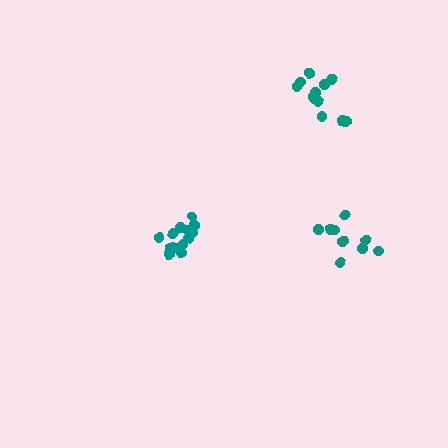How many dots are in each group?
Group 1: 14 dots, Group 2: 10 dots, Group 3: 12 dots (36 total).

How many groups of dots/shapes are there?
There are 3 groups.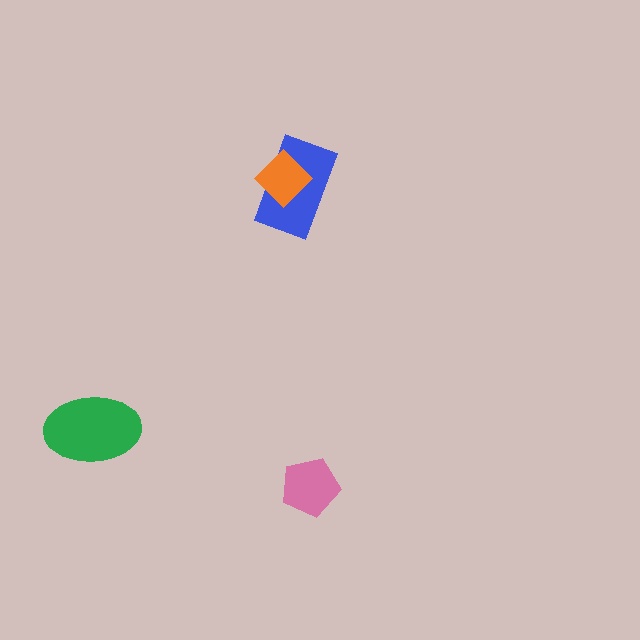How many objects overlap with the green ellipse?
0 objects overlap with the green ellipse.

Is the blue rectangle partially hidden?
Yes, it is partially covered by another shape.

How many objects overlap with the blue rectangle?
1 object overlaps with the blue rectangle.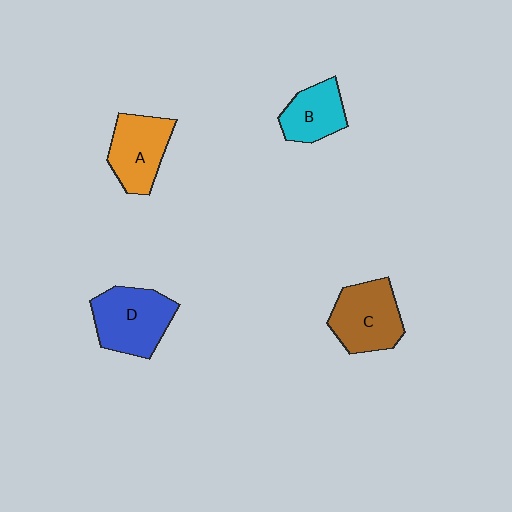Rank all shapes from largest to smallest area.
From largest to smallest: D (blue), C (brown), A (orange), B (cyan).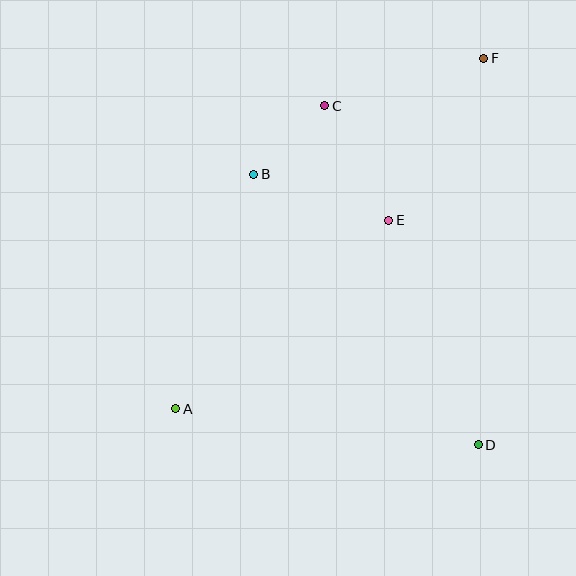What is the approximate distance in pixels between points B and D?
The distance between B and D is approximately 352 pixels.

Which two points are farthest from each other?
Points A and F are farthest from each other.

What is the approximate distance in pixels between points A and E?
The distance between A and E is approximately 284 pixels.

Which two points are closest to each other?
Points B and C are closest to each other.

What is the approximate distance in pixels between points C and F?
The distance between C and F is approximately 166 pixels.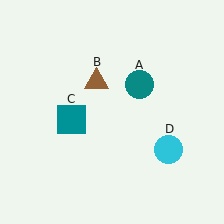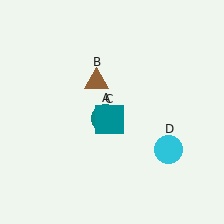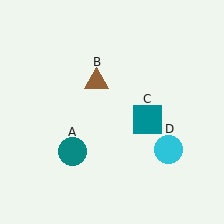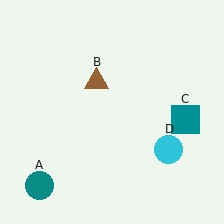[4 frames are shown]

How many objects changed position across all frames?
2 objects changed position: teal circle (object A), teal square (object C).